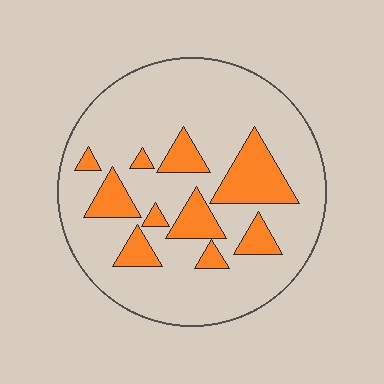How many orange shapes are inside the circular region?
10.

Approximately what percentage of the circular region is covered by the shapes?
Approximately 20%.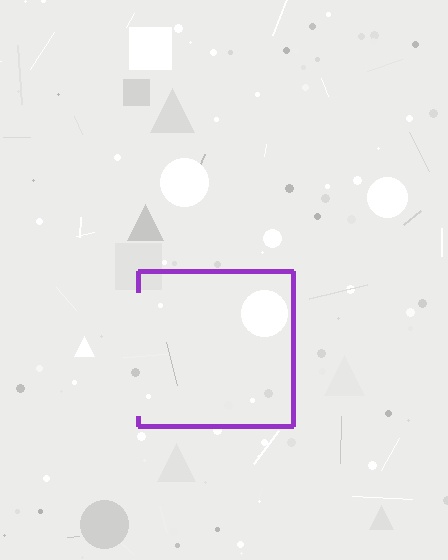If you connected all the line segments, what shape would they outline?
They would outline a square.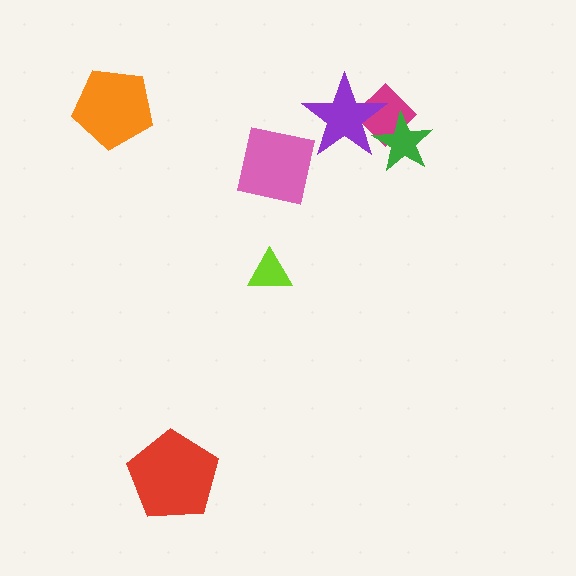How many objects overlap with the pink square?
0 objects overlap with the pink square.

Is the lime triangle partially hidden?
No, no other shape covers it.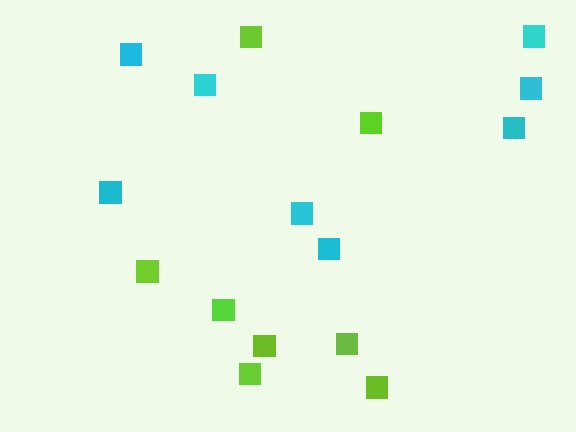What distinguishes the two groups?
There are 2 groups: one group of cyan squares (8) and one group of lime squares (8).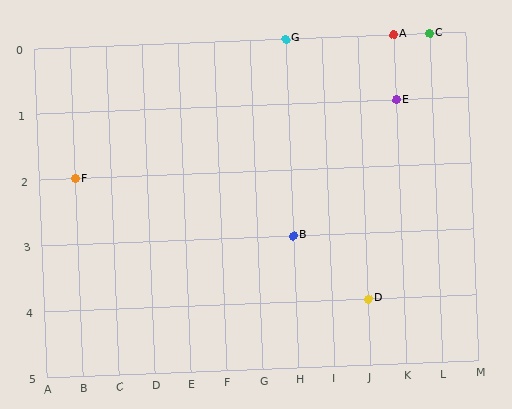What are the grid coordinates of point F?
Point F is at grid coordinates (B, 2).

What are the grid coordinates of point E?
Point E is at grid coordinates (K, 1).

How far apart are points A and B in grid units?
Points A and B are 3 columns and 3 rows apart (about 4.2 grid units diagonally).